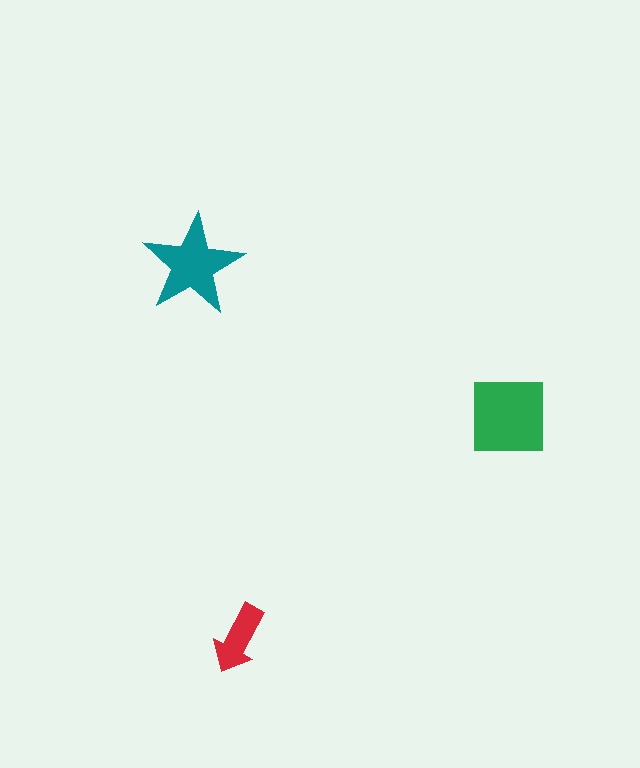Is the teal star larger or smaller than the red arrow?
Larger.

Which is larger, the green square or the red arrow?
The green square.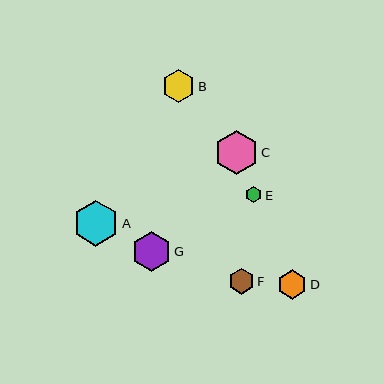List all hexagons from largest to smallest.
From largest to smallest: A, C, G, B, D, F, E.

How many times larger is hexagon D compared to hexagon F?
Hexagon D is approximately 1.2 times the size of hexagon F.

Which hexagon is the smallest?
Hexagon E is the smallest with a size of approximately 16 pixels.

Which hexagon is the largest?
Hexagon A is the largest with a size of approximately 46 pixels.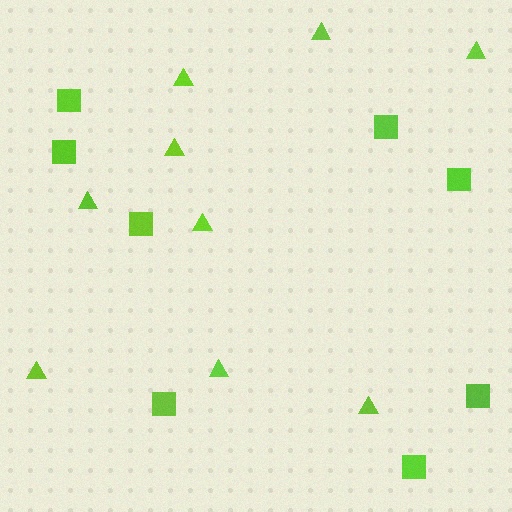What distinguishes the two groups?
There are 2 groups: one group of squares (8) and one group of triangles (9).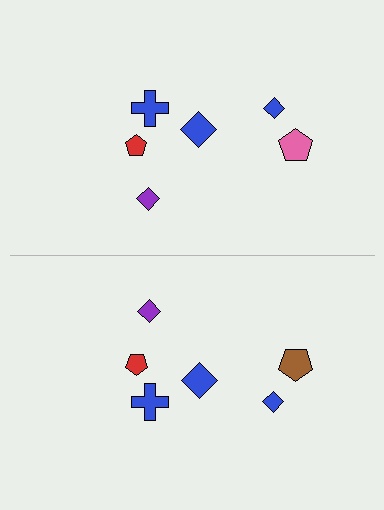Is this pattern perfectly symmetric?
No, the pattern is not perfectly symmetric. The brown pentagon on the bottom side breaks the symmetry — its mirror counterpart is pink.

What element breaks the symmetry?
The brown pentagon on the bottom side breaks the symmetry — its mirror counterpart is pink.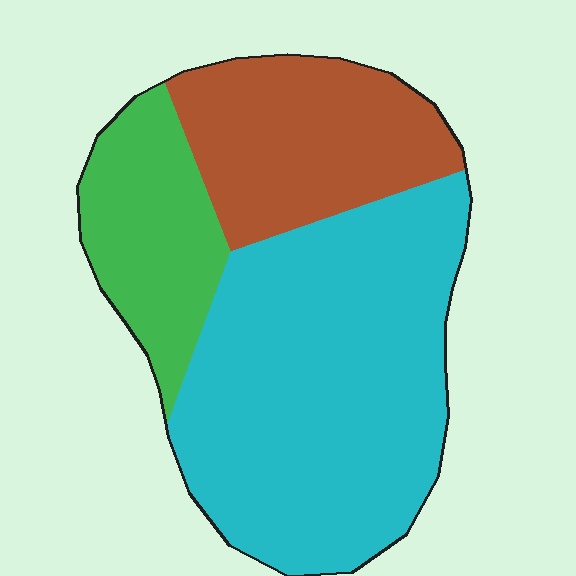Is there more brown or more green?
Brown.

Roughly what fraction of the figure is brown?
Brown covers around 25% of the figure.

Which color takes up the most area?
Cyan, at roughly 55%.